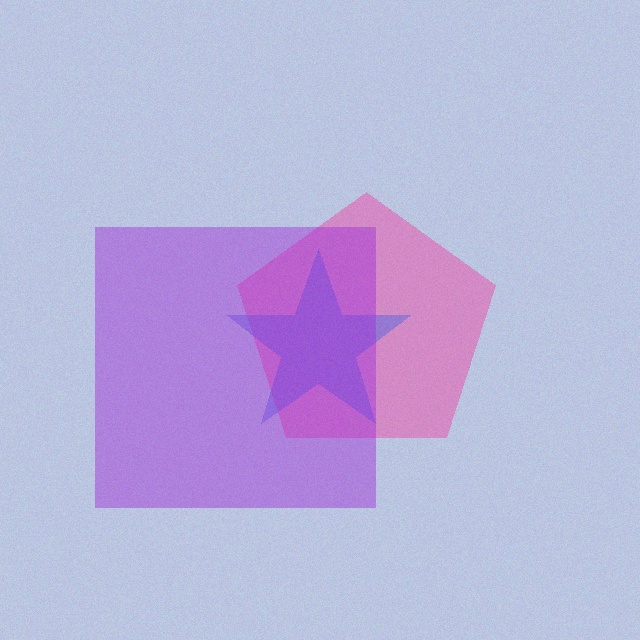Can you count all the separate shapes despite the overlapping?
Yes, there are 3 separate shapes.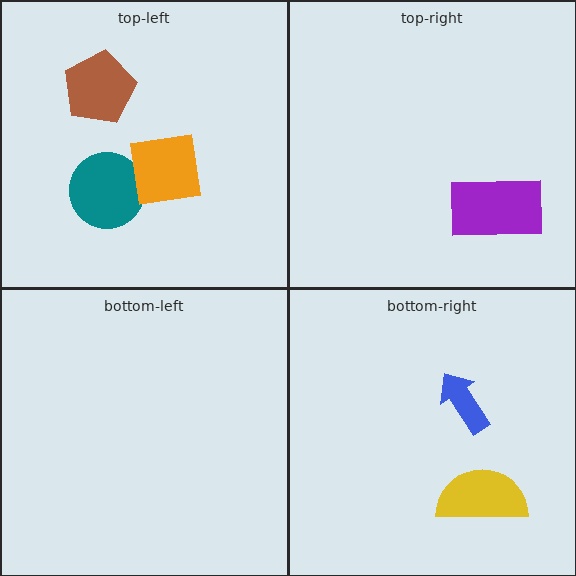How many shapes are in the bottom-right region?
2.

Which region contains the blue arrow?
The bottom-right region.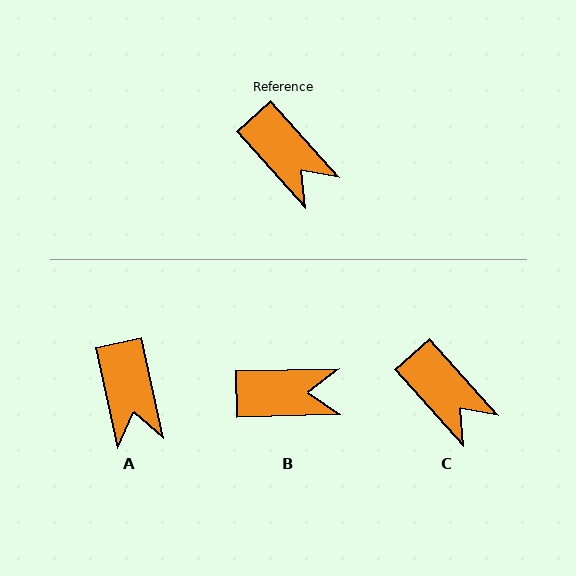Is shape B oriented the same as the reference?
No, it is off by about 50 degrees.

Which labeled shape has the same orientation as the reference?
C.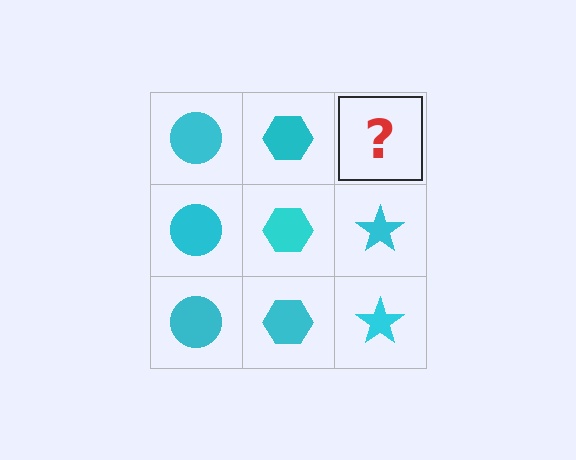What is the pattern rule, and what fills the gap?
The rule is that each column has a consistent shape. The gap should be filled with a cyan star.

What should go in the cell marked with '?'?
The missing cell should contain a cyan star.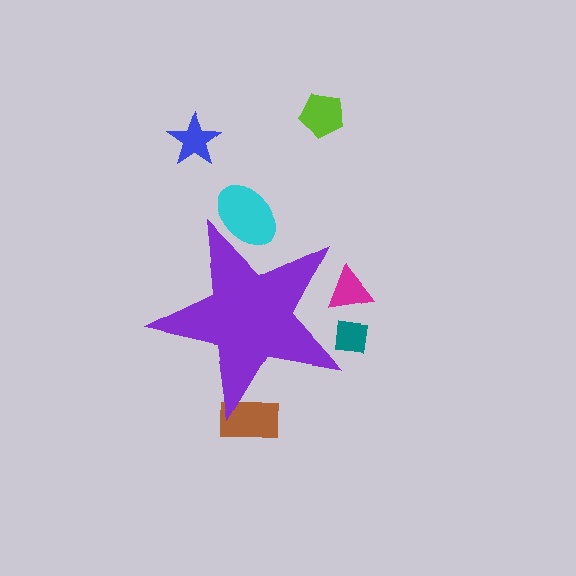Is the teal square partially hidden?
Yes, the teal square is partially hidden behind the purple star.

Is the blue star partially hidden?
No, the blue star is fully visible.